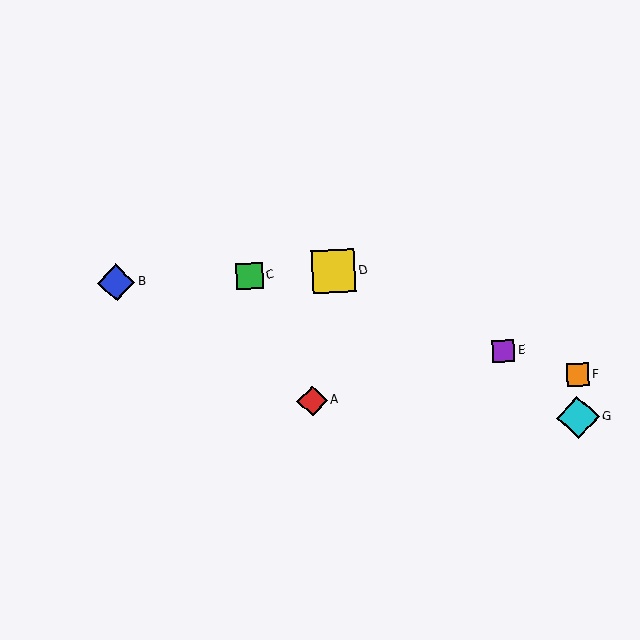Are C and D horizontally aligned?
Yes, both are at y≈276.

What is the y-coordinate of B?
Object B is at y≈283.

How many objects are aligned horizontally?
3 objects (B, C, D) are aligned horizontally.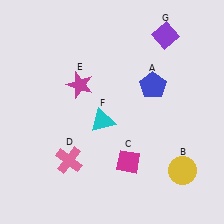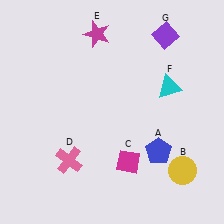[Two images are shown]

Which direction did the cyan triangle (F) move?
The cyan triangle (F) moved right.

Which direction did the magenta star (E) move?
The magenta star (E) moved up.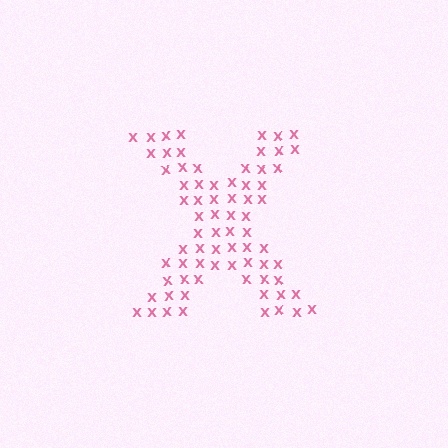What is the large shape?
The large shape is the letter X.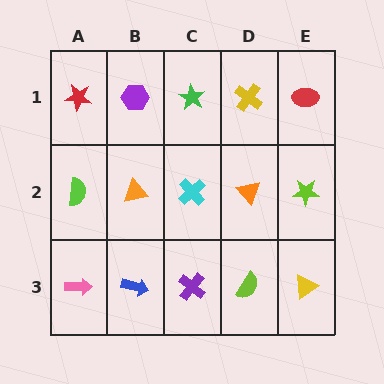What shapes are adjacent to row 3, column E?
A lime star (row 2, column E), a lime semicircle (row 3, column D).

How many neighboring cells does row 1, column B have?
3.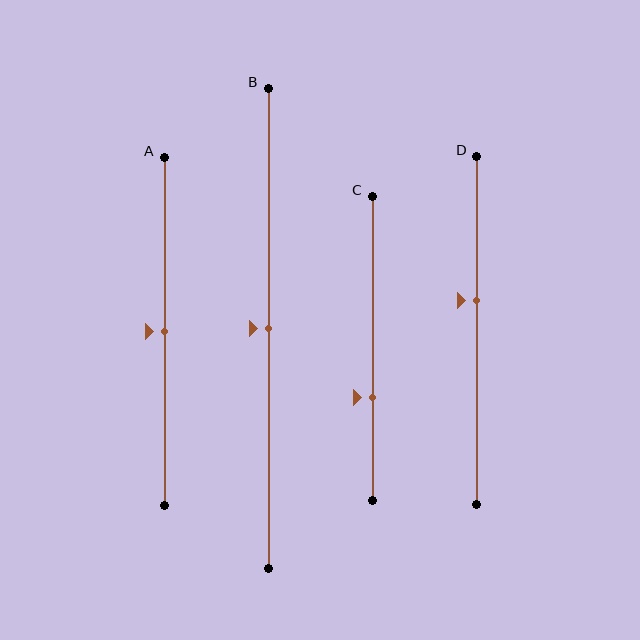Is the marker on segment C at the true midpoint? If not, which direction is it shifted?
No, the marker on segment C is shifted downward by about 16% of the segment length.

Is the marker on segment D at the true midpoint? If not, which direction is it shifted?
No, the marker on segment D is shifted upward by about 9% of the segment length.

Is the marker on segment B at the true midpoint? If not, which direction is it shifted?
Yes, the marker on segment B is at the true midpoint.